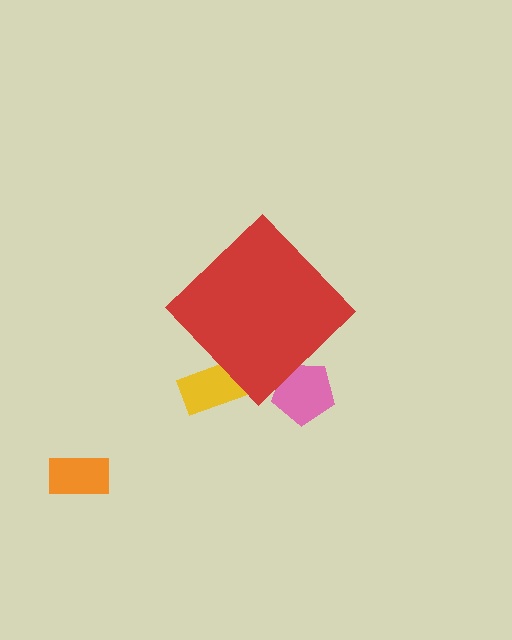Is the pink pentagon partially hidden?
Yes, the pink pentagon is partially hidden behind the red diamond.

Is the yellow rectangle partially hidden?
Yes, the yellow rectangle is partially hidden behind the red diamond.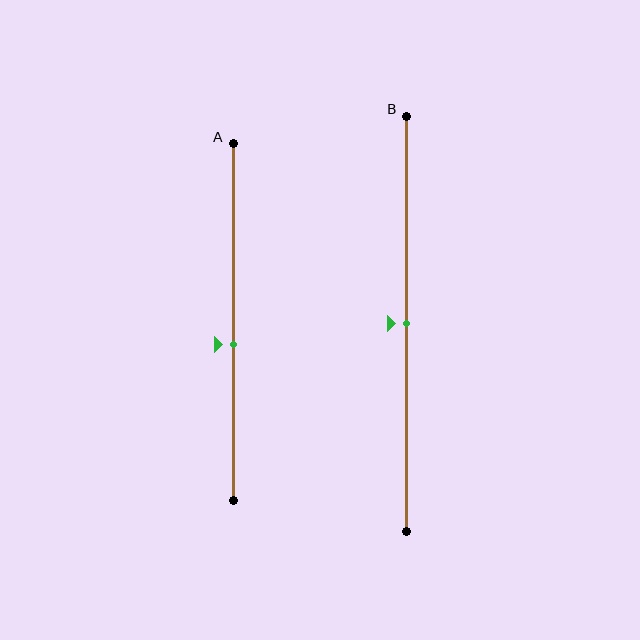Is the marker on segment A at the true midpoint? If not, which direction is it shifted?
No, the marker on segment A is shifted downward by about 6% of the segment length.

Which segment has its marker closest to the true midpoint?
Segment B has its marker closest to the true midpoint.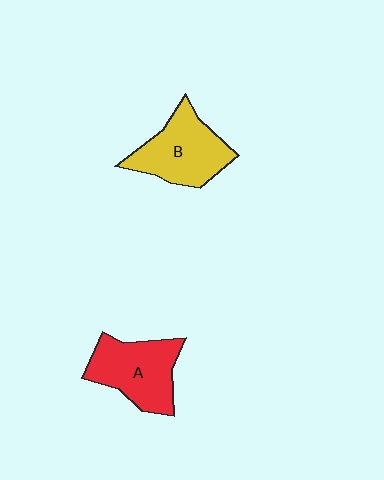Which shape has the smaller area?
Shape A (red).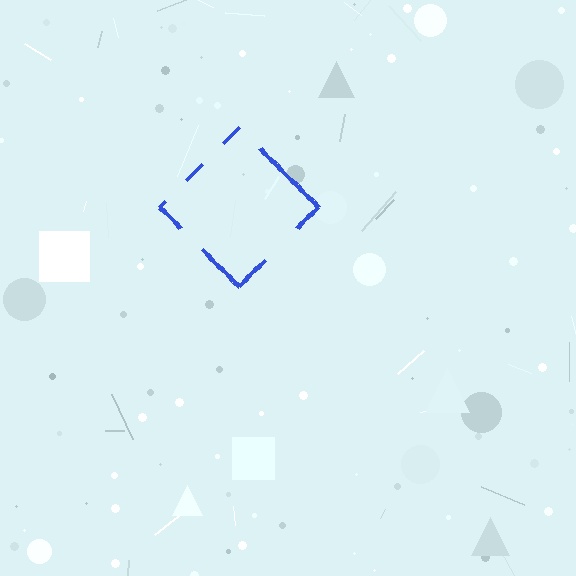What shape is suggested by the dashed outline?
The dashed outline suggests a diamond.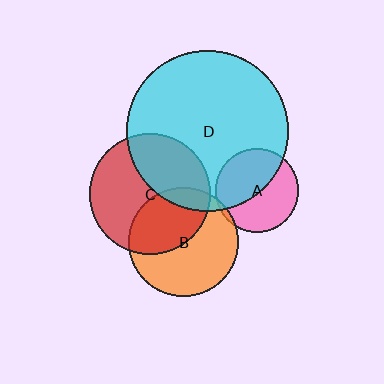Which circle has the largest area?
Circle D (cyan).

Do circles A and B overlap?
Yes.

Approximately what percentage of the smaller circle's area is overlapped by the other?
Approximately 5%.